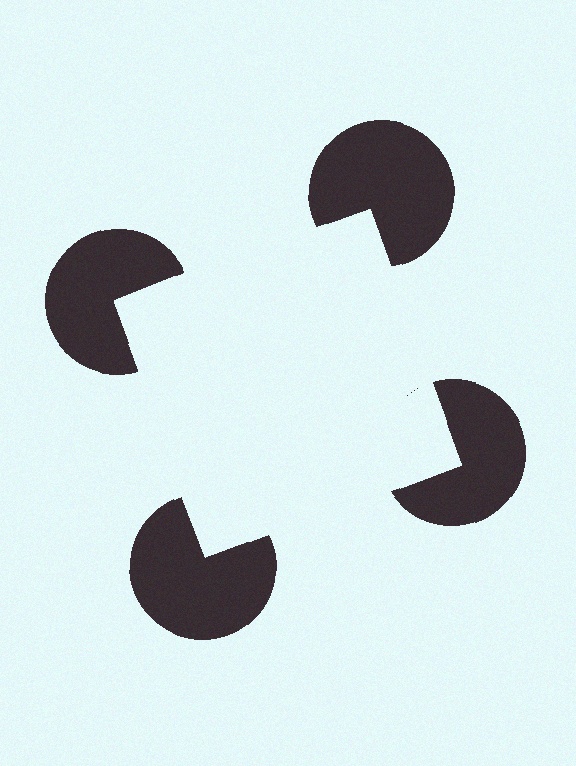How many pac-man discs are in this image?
There are 4 — one at each vertex of the illusory square.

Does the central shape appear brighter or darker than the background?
It typically appears slightly brighter than the background, even though no actual brightness change is drawn.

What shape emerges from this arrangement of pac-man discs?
An illusory square — its edges are inferred from the aligned wedge cuts in the pac-man discs, not physically drawn.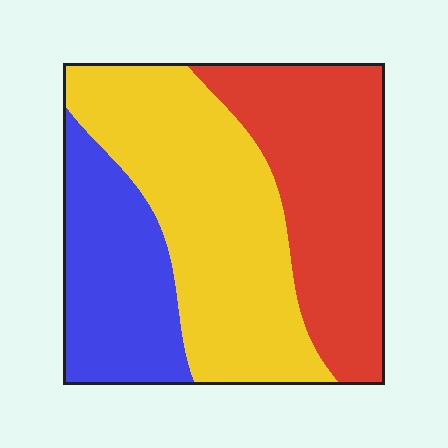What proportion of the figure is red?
Red covers 34% of the figure.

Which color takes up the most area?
Yellow, at roughly 40%.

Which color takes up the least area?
Blue, at roughly 25%.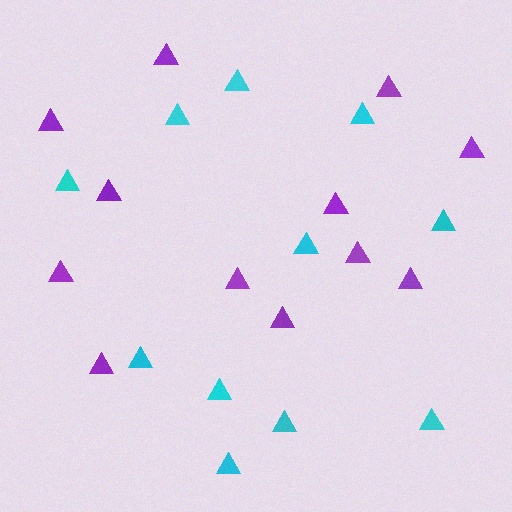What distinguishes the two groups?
There are 2 groups: one group of purple triangles (12) and one group of cyan triangles (11).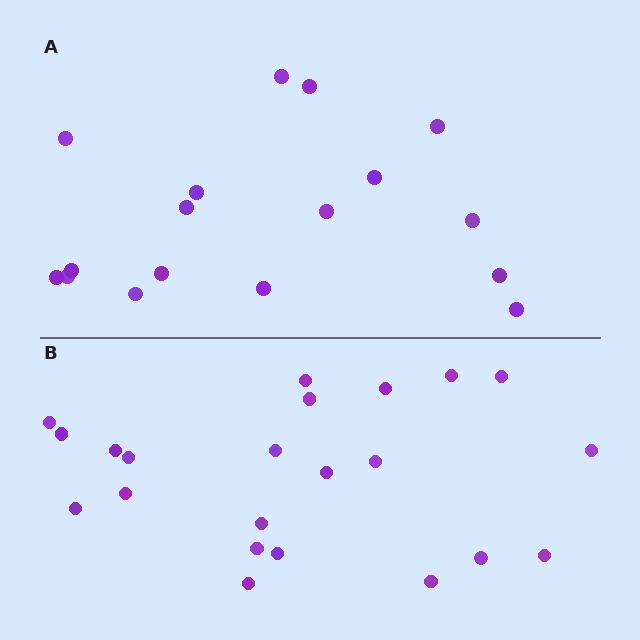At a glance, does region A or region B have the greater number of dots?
Region B (the bottom region) has more dots.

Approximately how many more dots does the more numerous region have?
Region B has about 5 more dots than region A.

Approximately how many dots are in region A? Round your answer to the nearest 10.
About 20 dots. (The exact count is 17, which rounds to 20.)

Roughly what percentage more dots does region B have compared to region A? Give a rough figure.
About 30% more.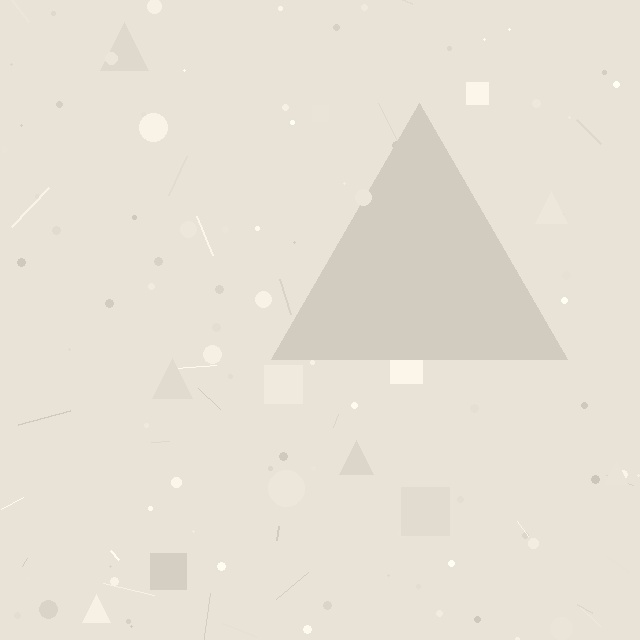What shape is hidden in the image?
A triangle is hidden in the image.